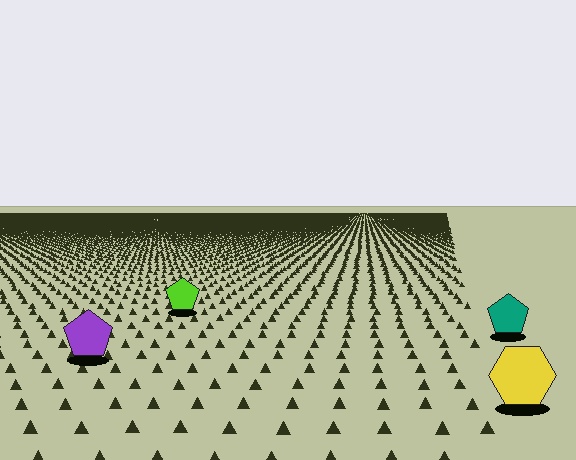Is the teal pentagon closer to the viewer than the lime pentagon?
Yes. The teal pentagon is closer — you can tell from the texture gradient: the ground texture is coarser near it.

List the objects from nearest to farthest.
From nearest to farthest: the yellow hexagon, the purple pentagon, the teal pentagon, the lime pentagon.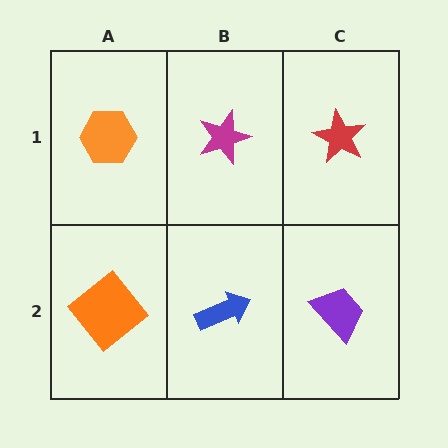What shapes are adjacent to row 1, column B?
A blue arrow (row 2, column B), an orange hexagon (row 1, column A), a red star (row 1, column C).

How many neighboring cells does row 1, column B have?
3.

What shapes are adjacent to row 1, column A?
An orange diamond (row 2, column A), a magenta star (row 1, column B).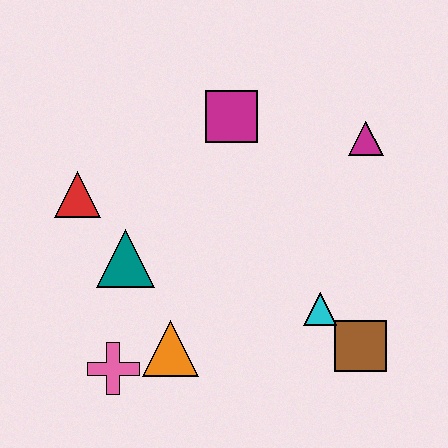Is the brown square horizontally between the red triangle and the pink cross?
No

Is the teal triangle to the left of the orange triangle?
Yes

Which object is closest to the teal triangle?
The red triangle is closest to the teal triangle.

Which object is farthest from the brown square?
The red triangle is farthest from the brown square.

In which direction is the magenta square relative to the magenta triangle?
The magenta square is to the left of the magenta triangle.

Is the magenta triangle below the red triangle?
No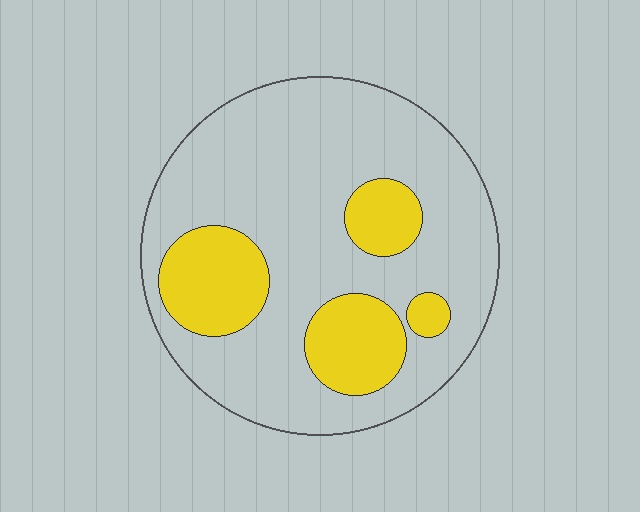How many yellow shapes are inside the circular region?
4.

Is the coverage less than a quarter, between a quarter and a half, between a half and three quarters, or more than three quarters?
Less than a quarter.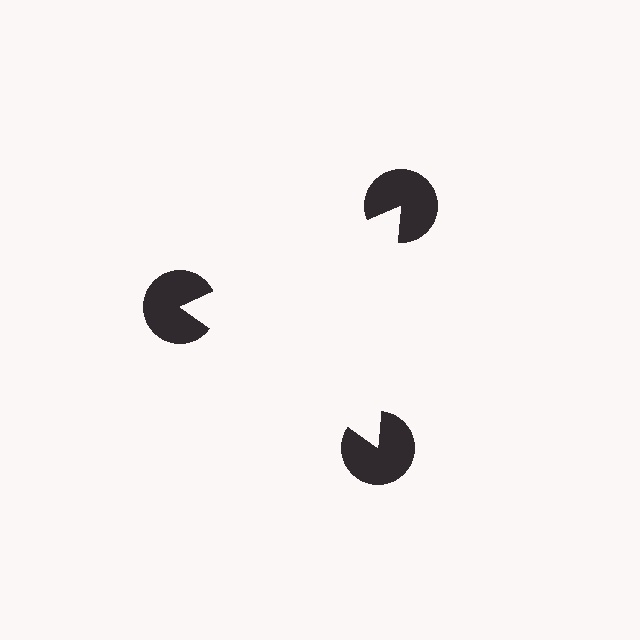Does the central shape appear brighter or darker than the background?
It typically appears slightly brighter than the background, even though no actual brightness change is drawn.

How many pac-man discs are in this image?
There are 3 — one at each vertex of the illusory triangle.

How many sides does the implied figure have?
3 sides.